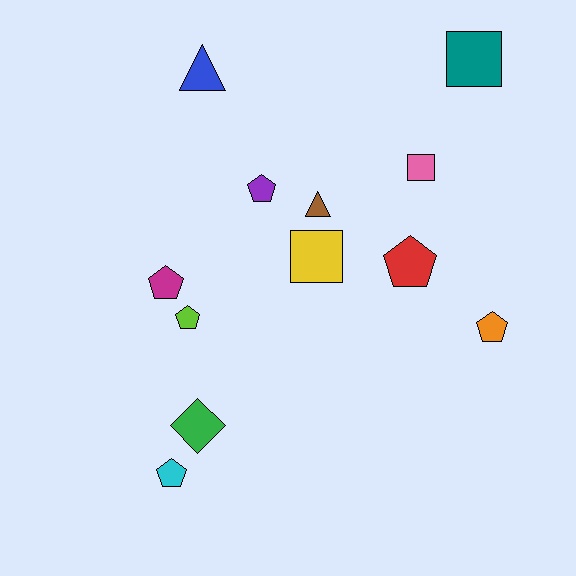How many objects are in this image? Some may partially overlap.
There are 12 objects.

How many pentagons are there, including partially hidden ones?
There are 6 pentagons.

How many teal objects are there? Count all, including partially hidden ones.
There is 1 teal object.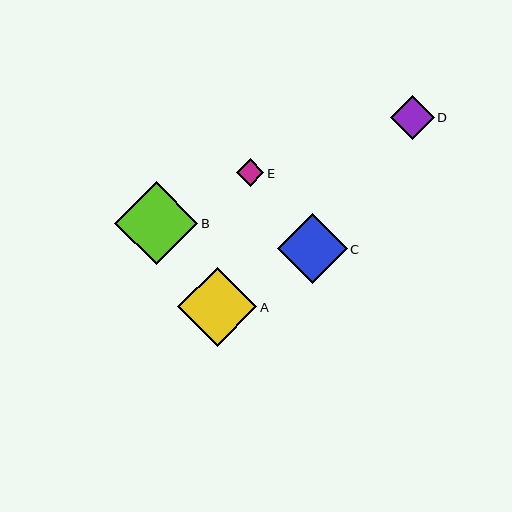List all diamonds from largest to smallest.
From largest to smallest: B, A, C, D, E.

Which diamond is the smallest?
Diamond E is the smallest with a size of approximately 28 pixels.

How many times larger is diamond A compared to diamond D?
Diamond A is approximately 1.8 times the size of diamond D.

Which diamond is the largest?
Diamond B is the largest with a size of approximately 83 pixels.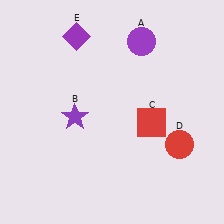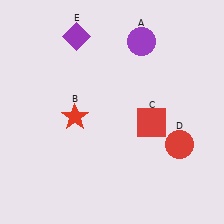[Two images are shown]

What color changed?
The star (B) changed from purple in Image 1 to red in Image 2.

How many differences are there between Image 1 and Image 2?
There is 1 difference between the two images.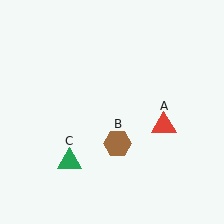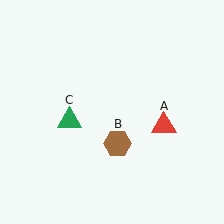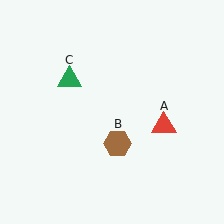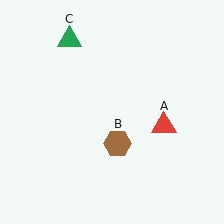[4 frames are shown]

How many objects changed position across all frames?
1 object changed position: green triangle (object C).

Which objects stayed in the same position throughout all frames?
Red triangle (object A) and brown hexagon (object B) remained stationary.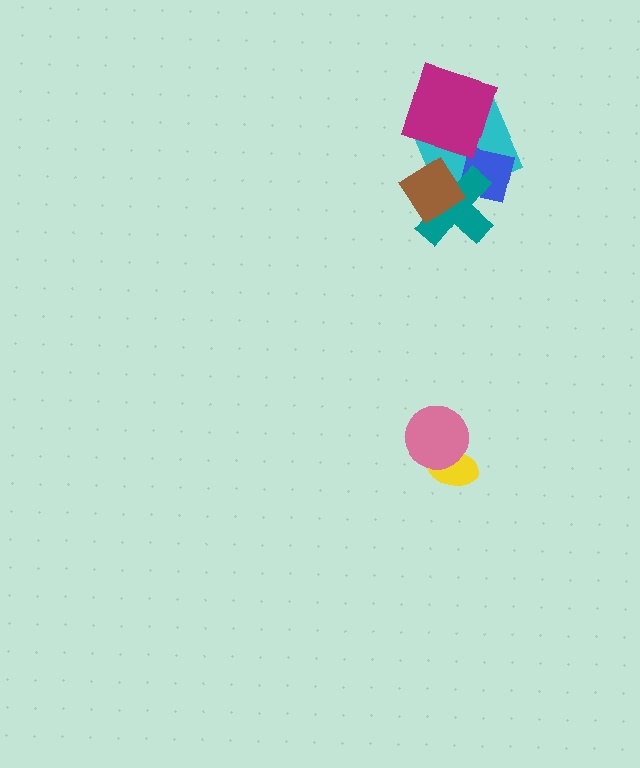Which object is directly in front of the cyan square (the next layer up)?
The blue square is directly in front of the cyan square.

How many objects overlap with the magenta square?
1 object overlaps with the magenta square.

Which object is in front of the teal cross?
The brown diamond is in front of the teal cross.